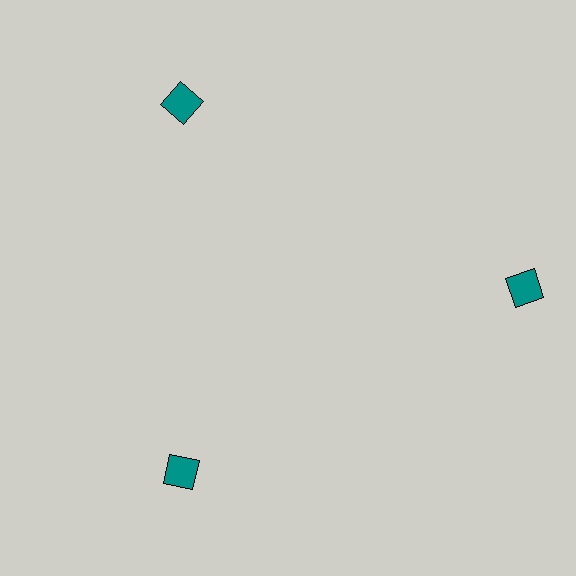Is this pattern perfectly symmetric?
No. The 3 teal diamonds are arranged in a ring, but one element near the 3 o'clock position is pushed outward from the center, breaking the 3-fold rotational symmetry.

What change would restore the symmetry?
The symmetry would be restored by moving it inward, back onto the ring so that all 3 diamonds sit at equal angles and equal distance from the center.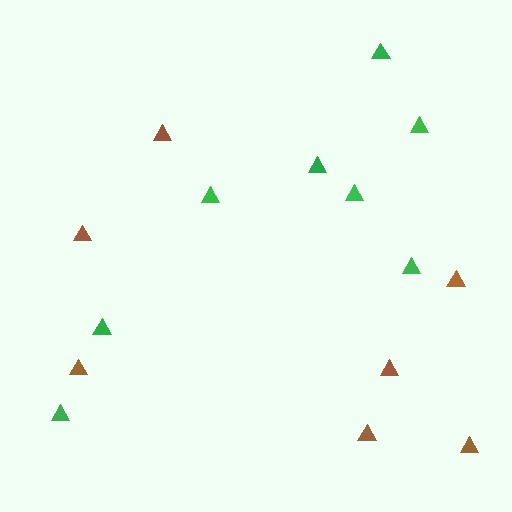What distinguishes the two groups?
There are 2 groups: one group of green triangles (8) and one group of brown triangles (7).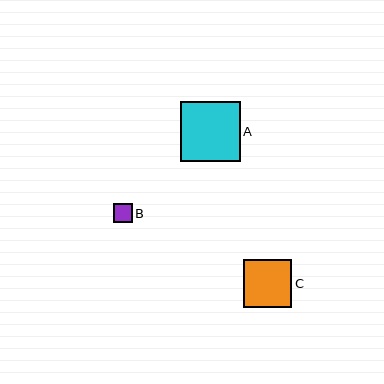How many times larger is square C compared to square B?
Square C is approximately 2.5 times the size of square B.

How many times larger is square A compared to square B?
Square A is approximately 3.2 times the size of square B.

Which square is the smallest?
Square B is the smallest with a size of approximately 19 pixels.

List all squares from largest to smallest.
From largest to smallest: A, C, B.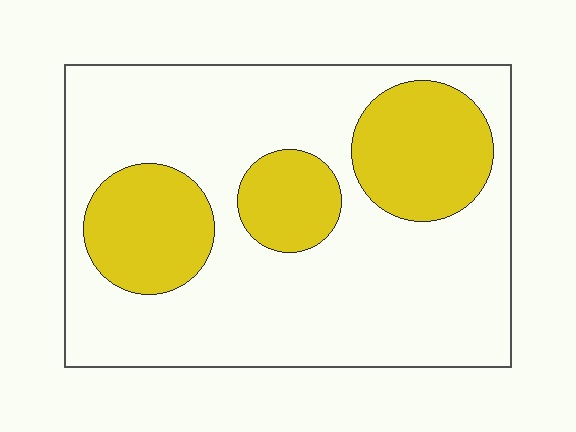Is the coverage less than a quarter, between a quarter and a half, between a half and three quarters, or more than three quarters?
Between a quarter and a half.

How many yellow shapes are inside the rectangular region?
3.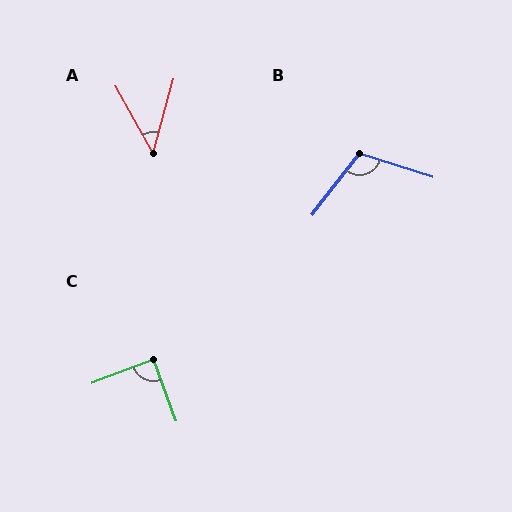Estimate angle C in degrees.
Approximately 89 degrees.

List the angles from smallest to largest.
A (44°), C (89°), B (110°).